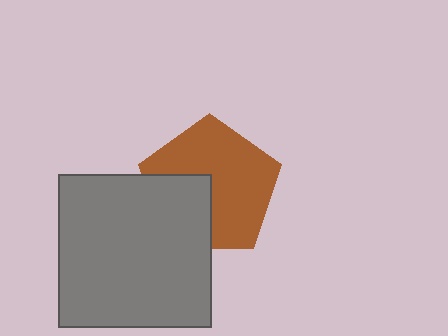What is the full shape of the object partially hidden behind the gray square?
The partially hidden object is a brown pentagon.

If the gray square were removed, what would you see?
You would see the complete brown pentagon.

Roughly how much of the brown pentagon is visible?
Most of it is visible (roughly 67%).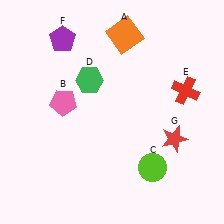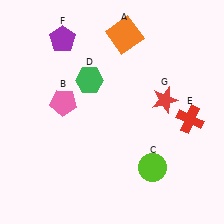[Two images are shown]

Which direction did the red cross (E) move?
The red cross (E) moved down.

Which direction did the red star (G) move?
The red star (G) moved up.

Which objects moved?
The objects that moved are: the red cross (E), the red star (G).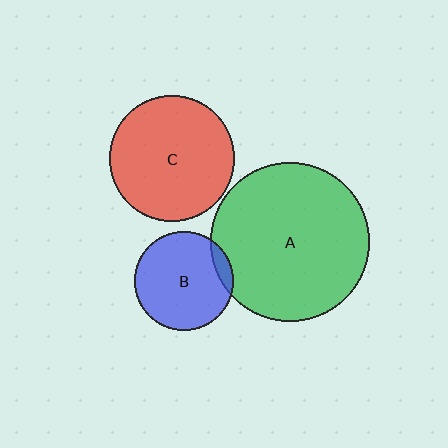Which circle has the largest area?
Circle A (green).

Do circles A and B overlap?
Yes.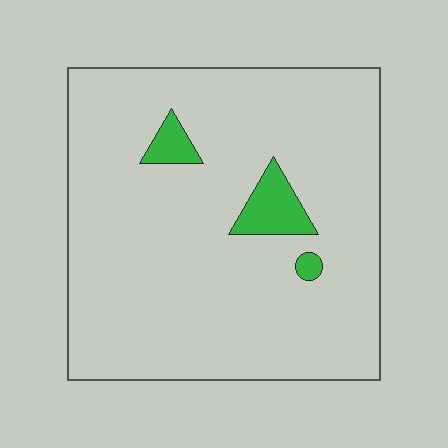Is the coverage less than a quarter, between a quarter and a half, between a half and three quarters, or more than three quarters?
Less than a quarter.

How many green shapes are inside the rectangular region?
3.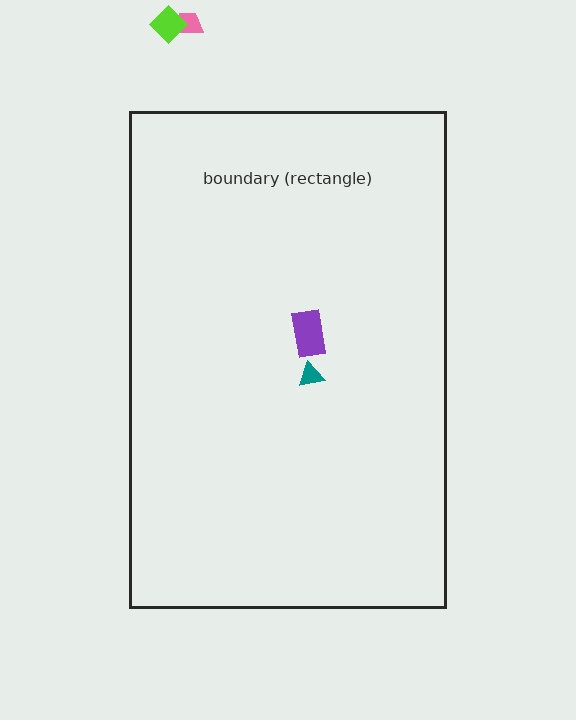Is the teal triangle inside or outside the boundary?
Inside.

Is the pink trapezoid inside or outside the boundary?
Outside.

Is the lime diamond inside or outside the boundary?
Outside.